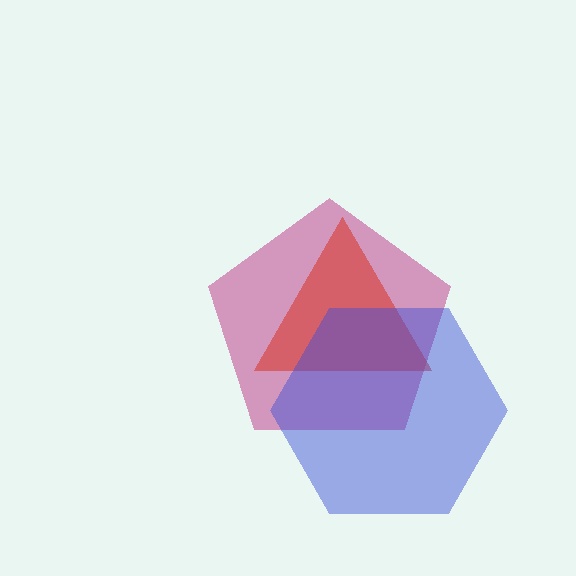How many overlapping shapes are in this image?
There are 3 overlapping shapes in the image.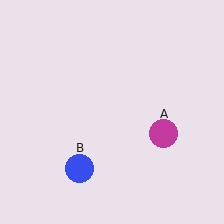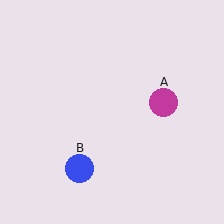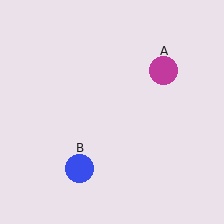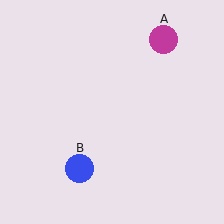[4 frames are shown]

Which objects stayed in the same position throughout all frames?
Blue circle (object B) remained stationary.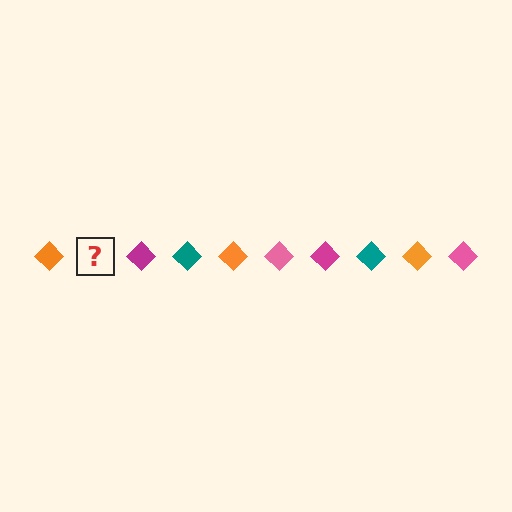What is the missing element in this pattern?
The missing element is a pink diamond.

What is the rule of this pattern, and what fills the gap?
The rule is that the pattern cycles through orange, pink, magenta, teal diamonds. The gap should be filled with a pink diamond.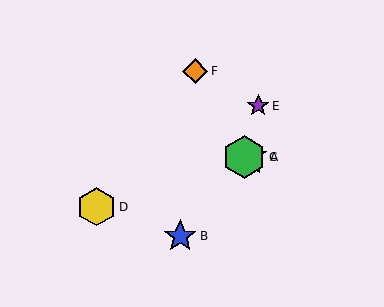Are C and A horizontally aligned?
Yes, both are at y≈157.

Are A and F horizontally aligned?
No, A is at y≈157 and F is at y≈71.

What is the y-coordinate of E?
Object E is at y≈106.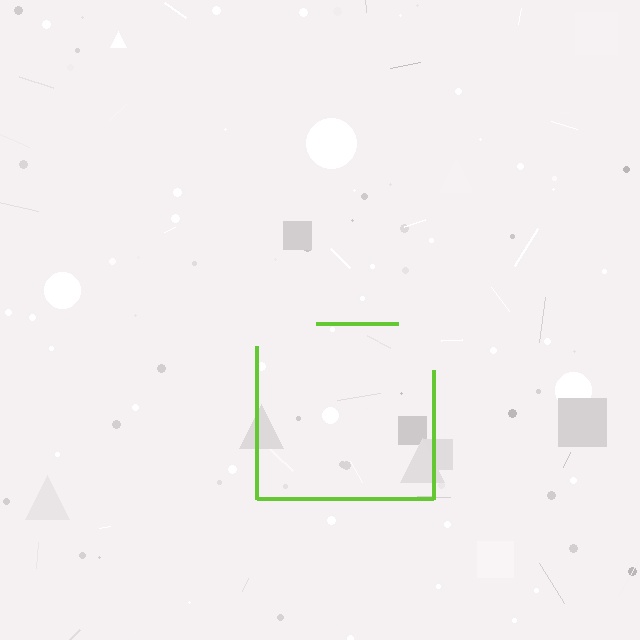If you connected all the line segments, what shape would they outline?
They would outline a square.